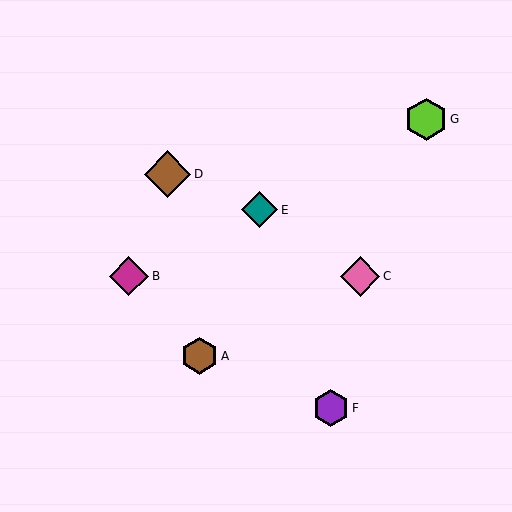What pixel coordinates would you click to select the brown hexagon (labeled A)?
Click at (199, 356) to select the brown hexagon A.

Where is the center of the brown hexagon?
The center of the brown hexagon is at (199, 356).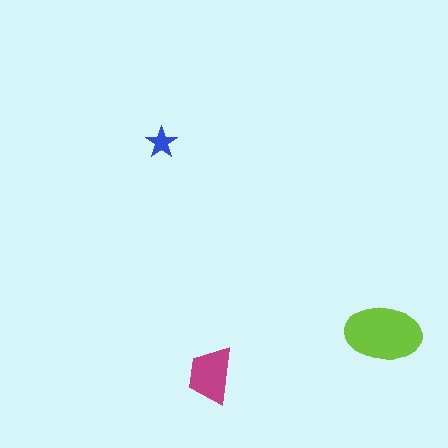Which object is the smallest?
The blue star.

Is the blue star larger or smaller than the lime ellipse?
Smaller.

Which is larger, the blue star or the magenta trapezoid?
The magenta trapezoid.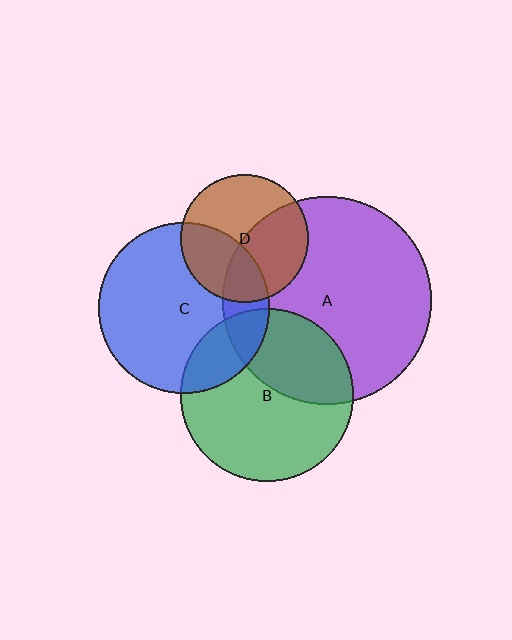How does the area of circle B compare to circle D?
Approximately 1.8 times.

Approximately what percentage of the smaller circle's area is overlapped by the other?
Approximately 20%.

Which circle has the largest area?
Circle A (purple).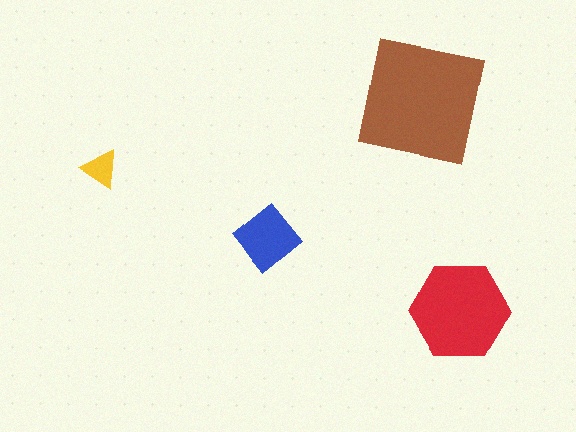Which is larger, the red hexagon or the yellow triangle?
The red hexagon.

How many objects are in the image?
There are 4 objects in the image.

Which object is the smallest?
The yellow triangle.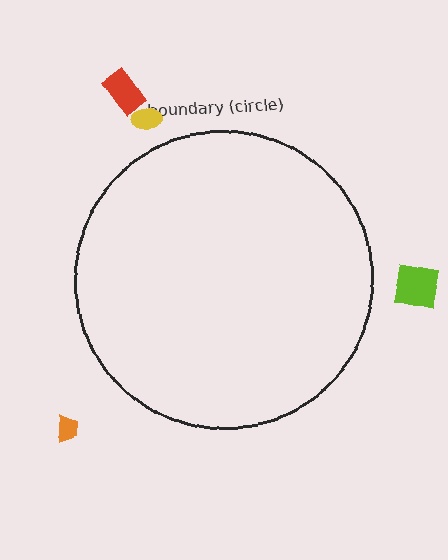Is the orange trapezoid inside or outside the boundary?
Outside.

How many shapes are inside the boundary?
0 inside, 4 outside.